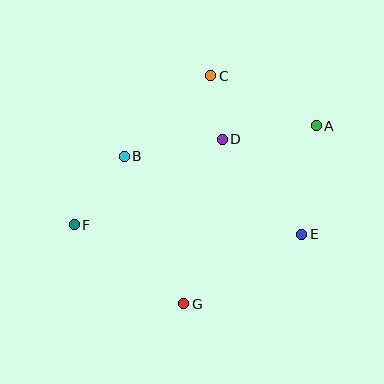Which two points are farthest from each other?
Points A and F are farthest from each other.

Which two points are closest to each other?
Points C and D are closest to each other.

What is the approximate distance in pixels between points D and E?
The distance between D and E is approximately 124 pixels.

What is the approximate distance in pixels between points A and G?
The distance between A and G is approximately 222 pixels.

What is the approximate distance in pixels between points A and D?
The distance between A and D is approximately 95 pixels.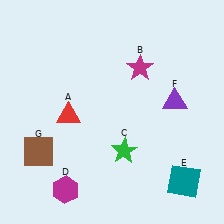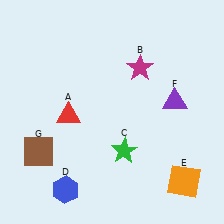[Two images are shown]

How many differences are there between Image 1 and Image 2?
There are 2 differences between the two images.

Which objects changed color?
D changed from magenta to blue. E changed from teal to orange.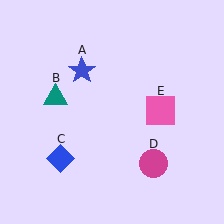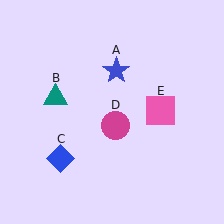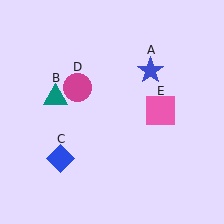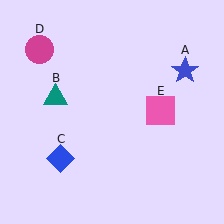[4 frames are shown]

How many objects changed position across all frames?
2 objects changed position: blue star (object A), magenta circle (object D).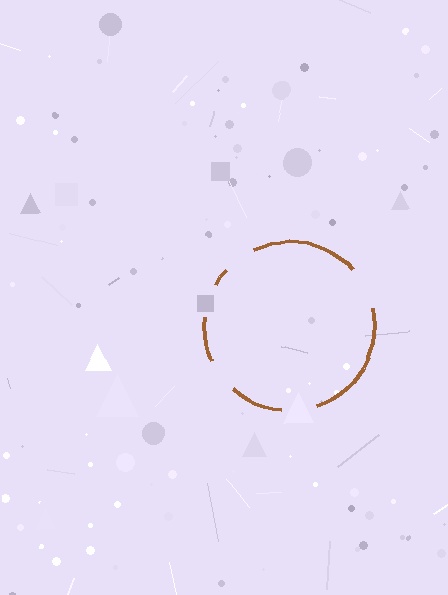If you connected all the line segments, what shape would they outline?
They would outline a circle.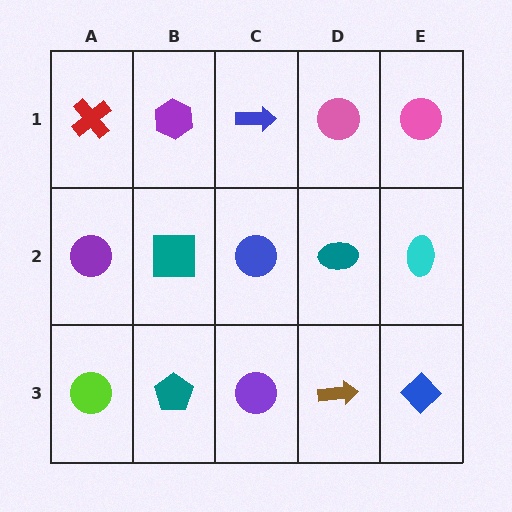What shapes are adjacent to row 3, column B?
A teal square (row 2, column B), a lime circle (row 3, column A), a purple circle (row 3, column C).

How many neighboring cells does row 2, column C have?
4.